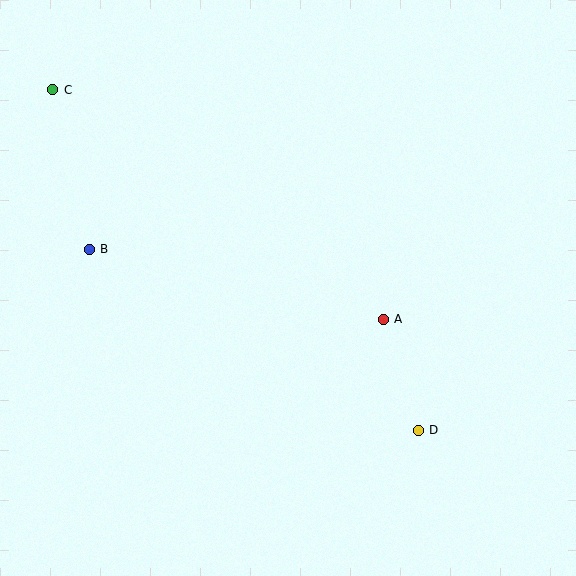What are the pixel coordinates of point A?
Point A is at (383, 319).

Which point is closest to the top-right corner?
Point A is closest to the top-right corner.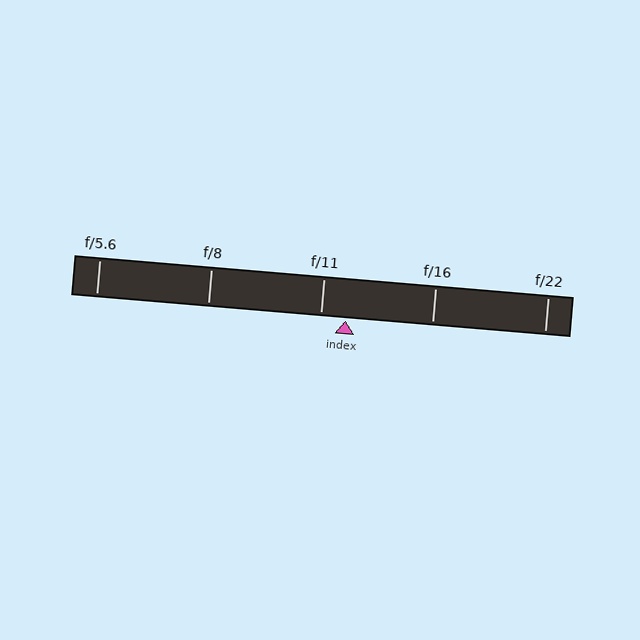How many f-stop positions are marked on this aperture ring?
There are 5 f-stop positions marked.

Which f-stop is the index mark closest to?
The index mark is closest to f/11.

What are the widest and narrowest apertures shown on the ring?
The widest aperture shown is f/5.6 and the narrowest is f/22.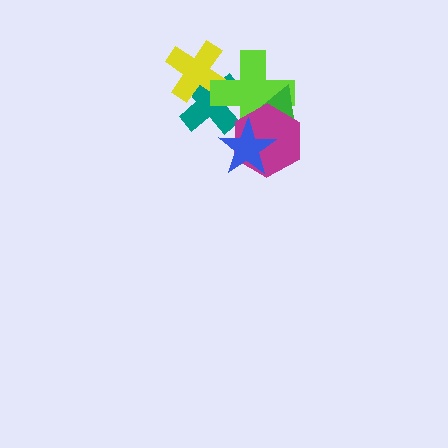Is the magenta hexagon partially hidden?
Yes, it is partially covered by another shape.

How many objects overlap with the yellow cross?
2 objects overlap with the yellow cross.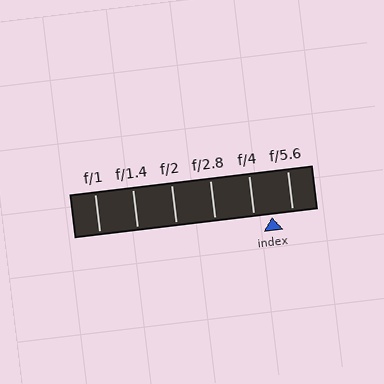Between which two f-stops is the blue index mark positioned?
The index mark is between f/4 and f/5.6.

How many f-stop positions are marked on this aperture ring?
There are 6 f-stop positions marked.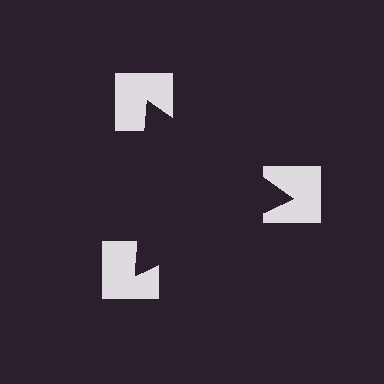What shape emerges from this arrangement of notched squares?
An illusory triangle — its edges are inferred from the aligned wedge cuts in the notched squares, not physically drawn.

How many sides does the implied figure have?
3 sides.